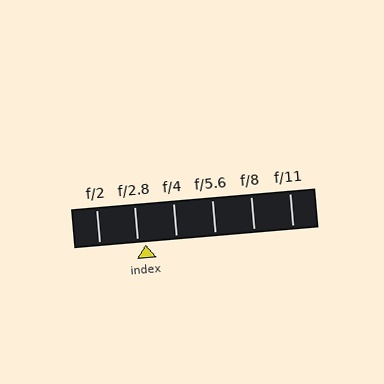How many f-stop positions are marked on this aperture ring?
There are 6 f-stop positions marked.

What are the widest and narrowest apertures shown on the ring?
The widest aperture shown is f/2 and the narrowest is f/11.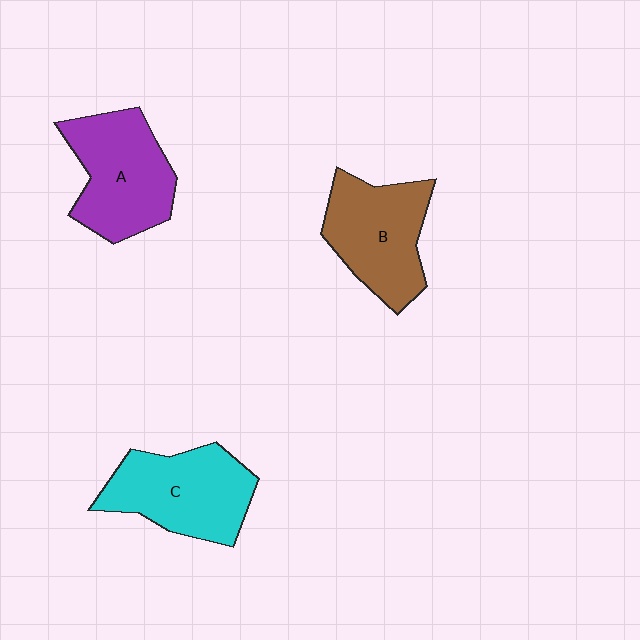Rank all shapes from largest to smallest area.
From largest to smallest: C (cyan), A (purple), B (brown).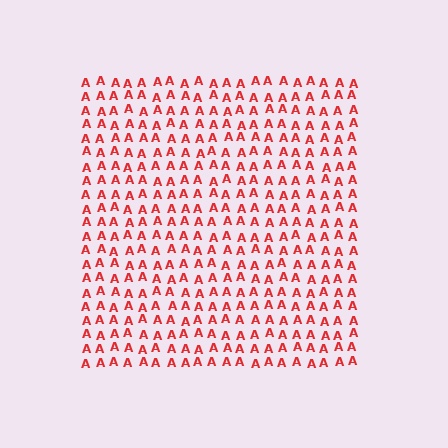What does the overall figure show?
The overall figure shows a square.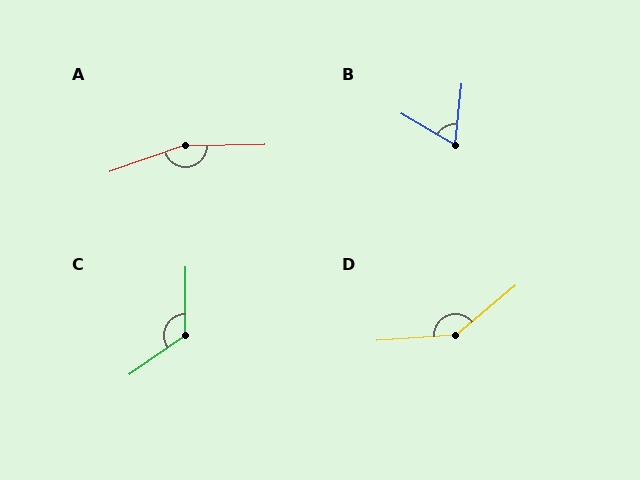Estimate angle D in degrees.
Approximately 145 degrees.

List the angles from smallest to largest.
B (65°), C (125°), D (145°), A (162°).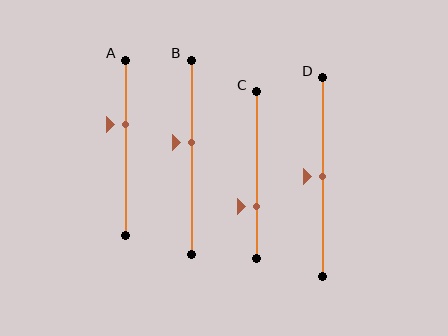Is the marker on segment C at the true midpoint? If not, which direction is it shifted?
No, the marker on segment C is shifted downward by about 18% of the segment length.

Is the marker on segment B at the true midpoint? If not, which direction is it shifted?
No, the marker on segment B is shifted upward by about 8% of the segment length.